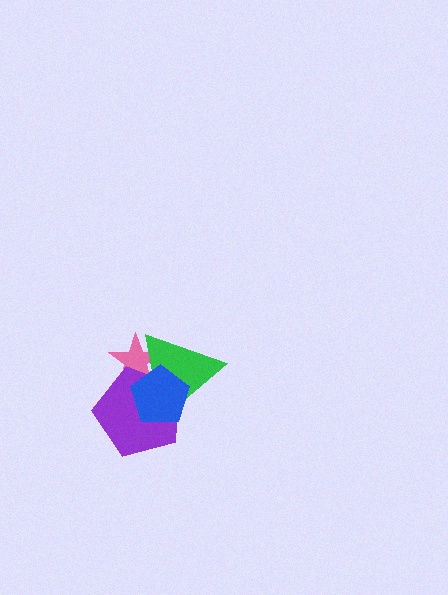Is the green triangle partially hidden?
Yes, it is partially covered by another shape.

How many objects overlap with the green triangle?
3 objects overlap with the green triangle.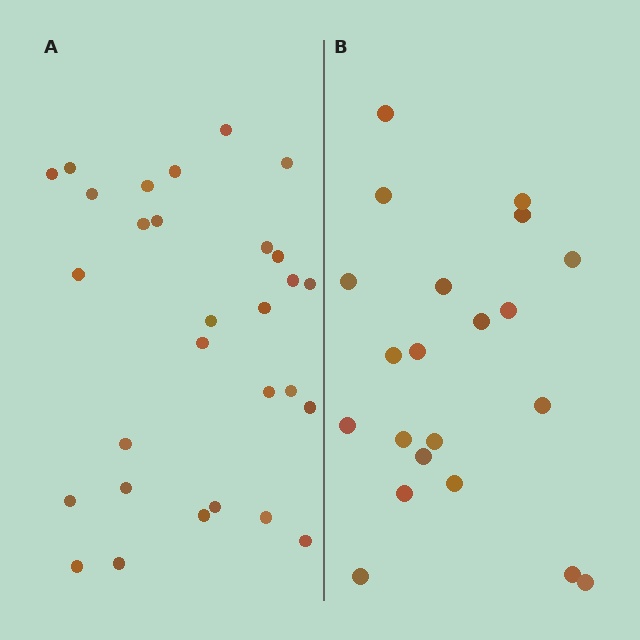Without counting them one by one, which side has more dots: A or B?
Region A (the left region) has more dots.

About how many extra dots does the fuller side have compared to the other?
Region A has roughly 8 or so more dots than region B.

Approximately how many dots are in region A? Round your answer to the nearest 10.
About 30 dots. (The exact count is 29, which rounds to 30.)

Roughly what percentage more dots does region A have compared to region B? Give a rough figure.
About 40% more.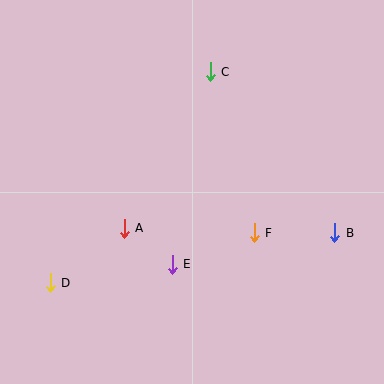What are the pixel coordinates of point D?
Point D is at (50, 283).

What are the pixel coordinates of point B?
Point B is at (335, 233).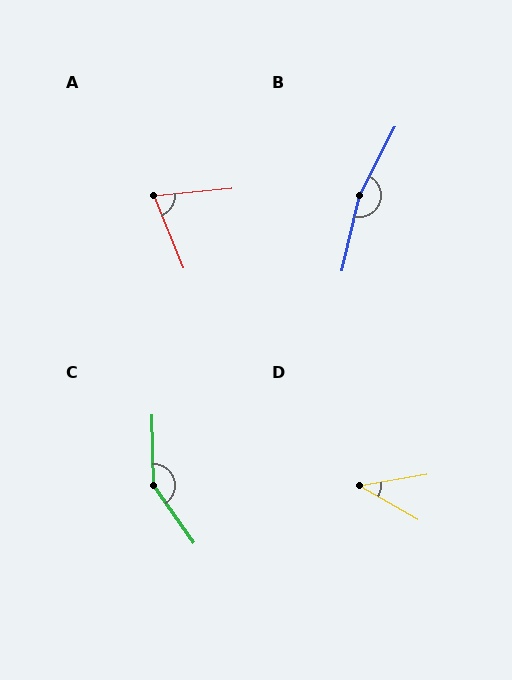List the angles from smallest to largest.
D (40°), A (73°), C (146°), B (166°).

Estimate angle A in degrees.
Approximately 73 degrees.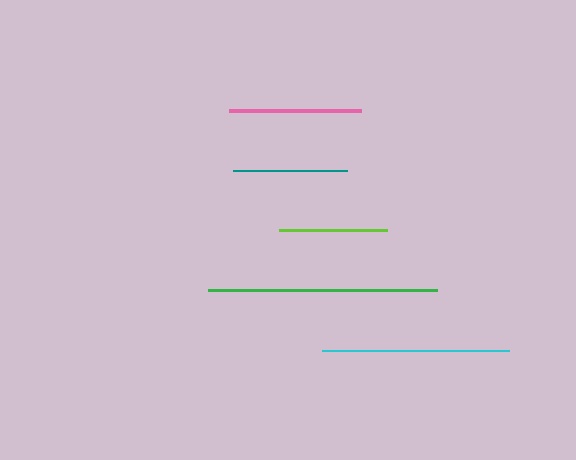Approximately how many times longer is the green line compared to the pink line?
The green line is approximately 1.7 times the length of the pink line.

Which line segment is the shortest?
The lime line is the shortest at approximately 108 pixels.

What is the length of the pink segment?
The pink segment is approximately 133 pixels long.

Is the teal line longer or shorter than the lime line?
The teal line is longer than the lime line.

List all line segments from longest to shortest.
From longest to shortest: green, cyan, pink, teal, lime.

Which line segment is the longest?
The green line is the longest at approximately 228 pixels.